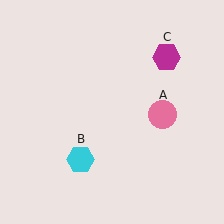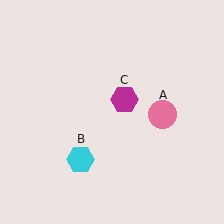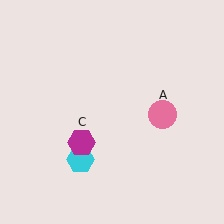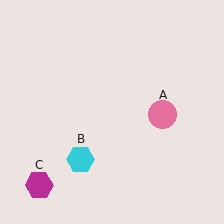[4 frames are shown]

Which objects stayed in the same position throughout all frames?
Pink circle (object A) and cyan hexagon (object B) remained stationary.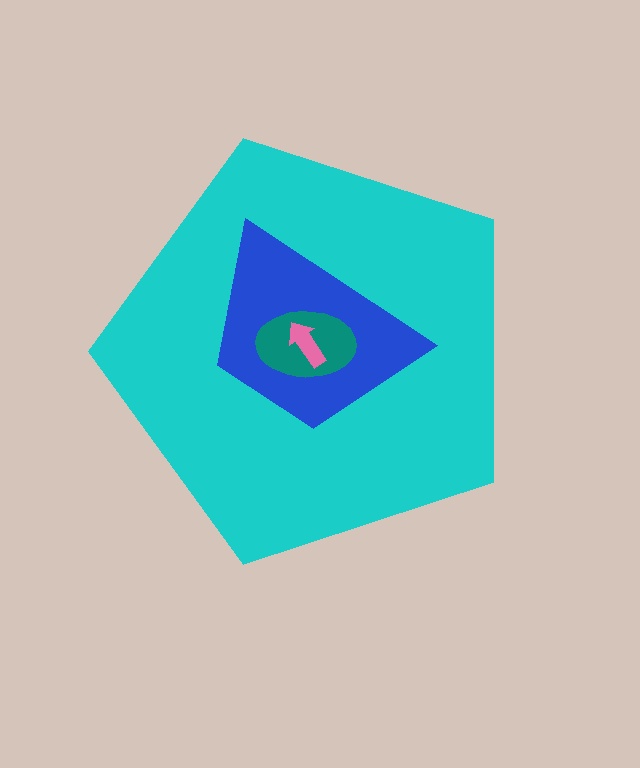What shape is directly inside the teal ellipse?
The pink arrow.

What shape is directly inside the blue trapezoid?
The teal ellipse.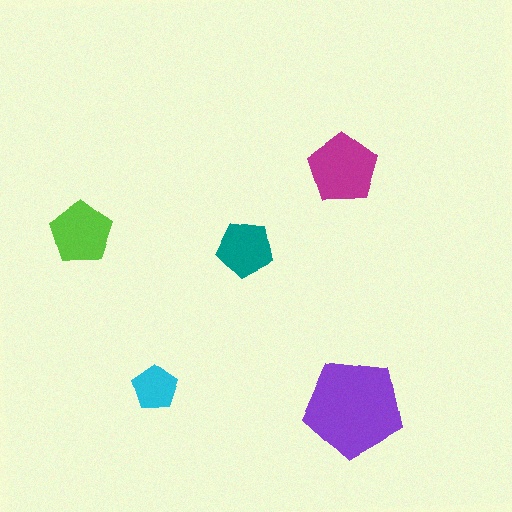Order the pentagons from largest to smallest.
the purple one, the magenta one, the lime one, the teal one, the cyan one.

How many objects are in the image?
There are 5 objects in the image.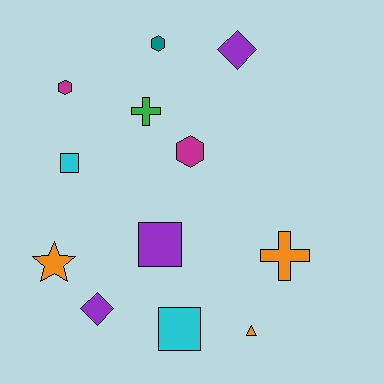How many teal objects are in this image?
There is 1 teal object.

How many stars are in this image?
There is 1 star.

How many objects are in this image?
There are 12 objects.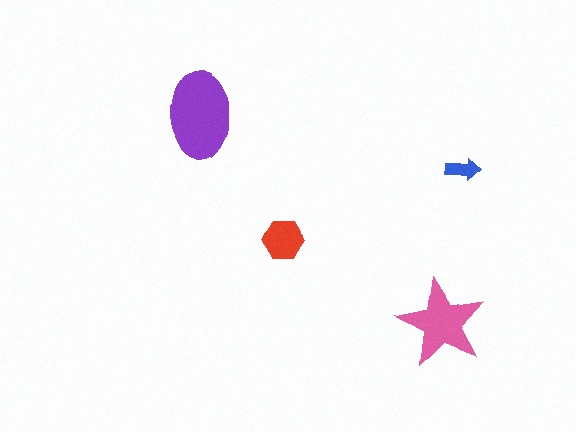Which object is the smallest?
The blue arrow.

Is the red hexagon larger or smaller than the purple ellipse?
Smaller.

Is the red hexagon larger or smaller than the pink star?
Smaller.